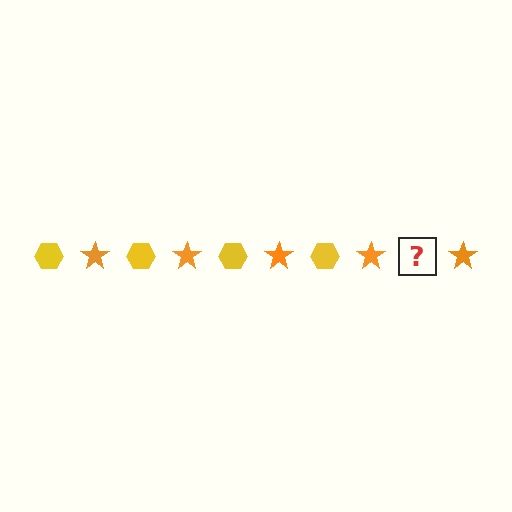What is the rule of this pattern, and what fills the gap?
The rule is that the pattern alternates between yellow hexagon and orange star. The gap should be filled with a yellow hexagon.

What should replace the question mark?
The question mark should be replaced with a yellow hexagon.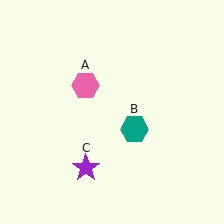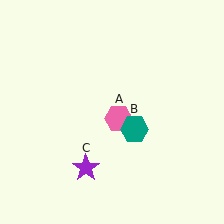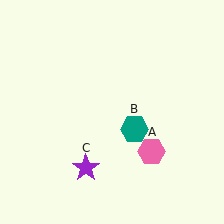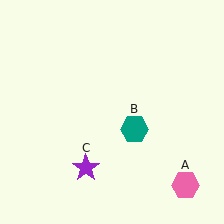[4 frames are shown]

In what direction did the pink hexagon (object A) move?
The pink hexagon (object A) moved down and to the right.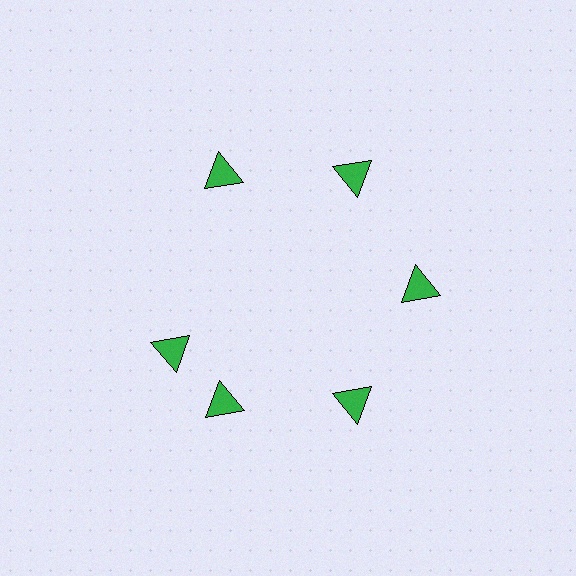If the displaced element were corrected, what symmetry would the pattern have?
It would have 6-fold rotational symmetry — the pattern would map onto itself every 60 degrees.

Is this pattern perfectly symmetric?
No. The 6 green triangles are arranged in a ring, but one element near the 9 o'clock position is rotated out of alignment along the ring, breaking the 6-fold rotational symmetry.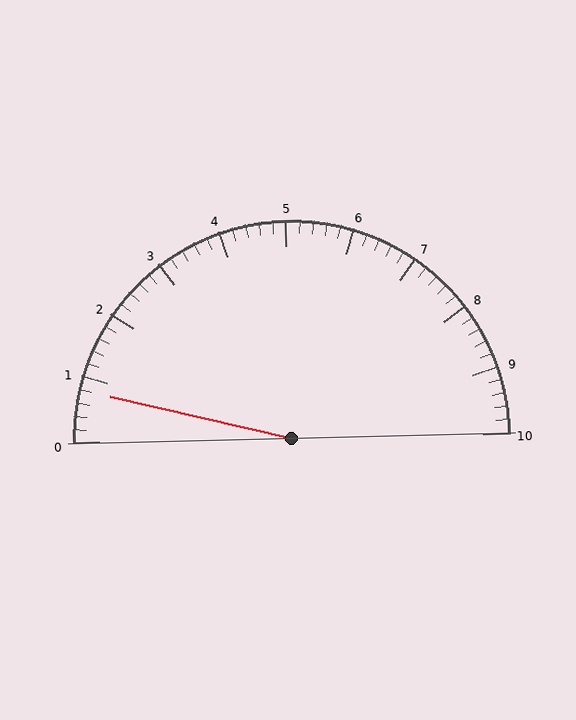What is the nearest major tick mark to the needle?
The nearest major tick mark is 1.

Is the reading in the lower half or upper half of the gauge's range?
The reading is in the lower half of the range (0 to 10).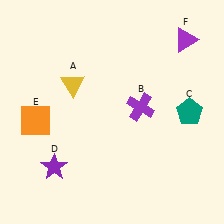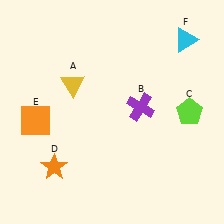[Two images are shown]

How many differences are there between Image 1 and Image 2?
There are 3 differences between the two images.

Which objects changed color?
C changed from teal to lime. D changed from purple to orange. F changed from purple to cyan.